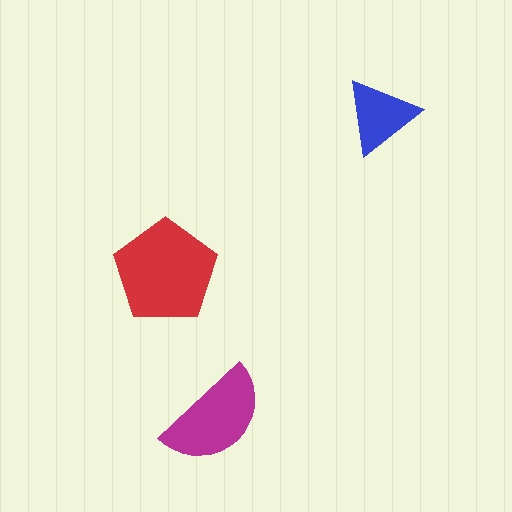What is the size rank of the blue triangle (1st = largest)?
3rd.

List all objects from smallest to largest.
The blue triangle, the magenta semicircle, the red pentagon.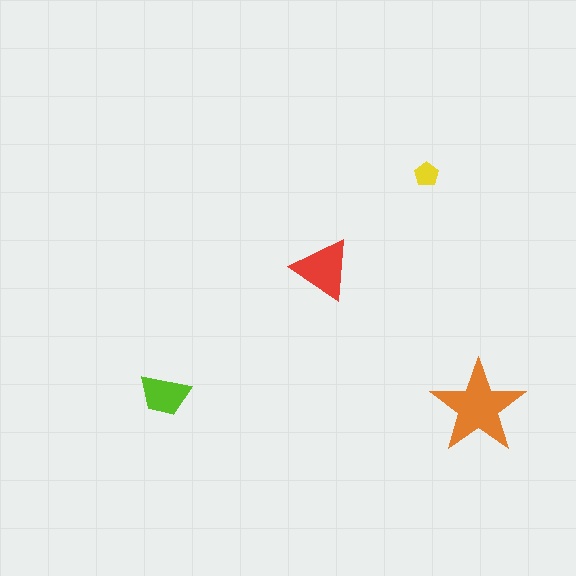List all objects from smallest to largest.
The yellow pentagon, the lime trapezoid, the red triangle, the orange star.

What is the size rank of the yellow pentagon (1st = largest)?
4th.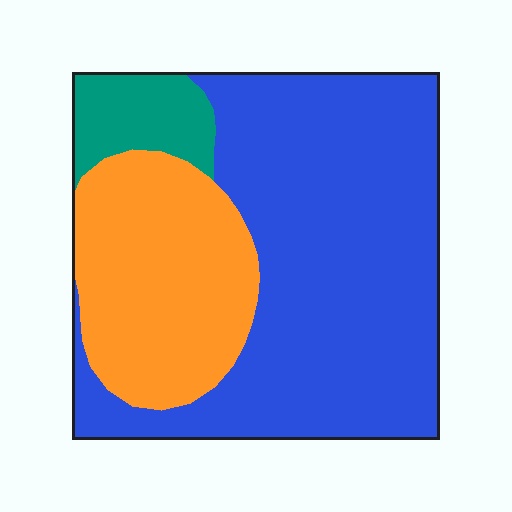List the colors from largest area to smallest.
From largest to smallest: blue, orange, teal.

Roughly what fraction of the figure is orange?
Orange takes up about one quarter (1/4) of the figure.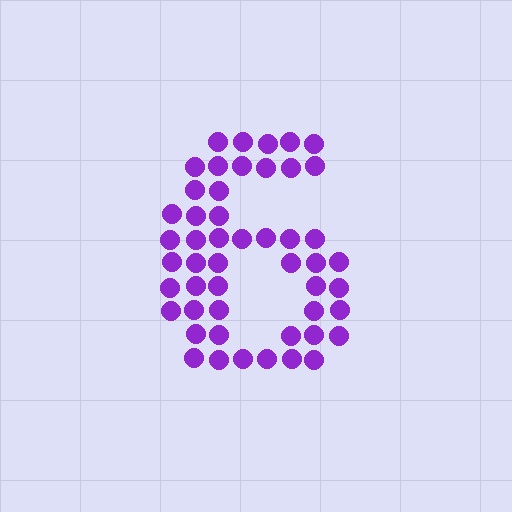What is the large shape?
The large shape is the digit 6.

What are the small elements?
The small elements are circles.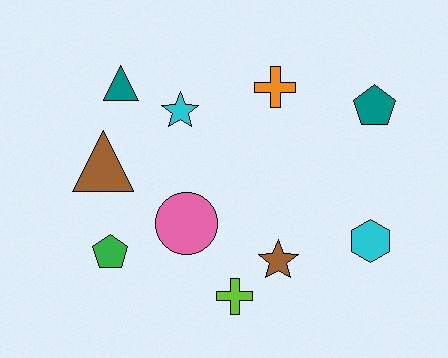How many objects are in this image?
There are 10 objects.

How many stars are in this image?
There are 2 stars.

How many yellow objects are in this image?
There are no yellow objects.